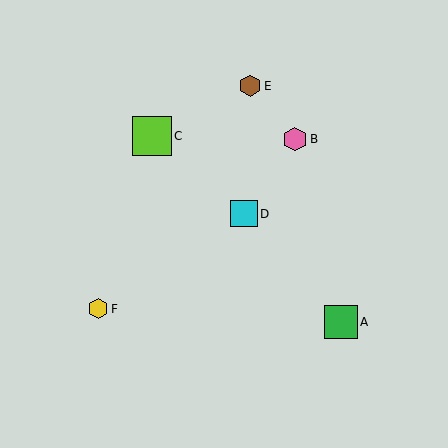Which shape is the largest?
The lime square (labeled C) is the largest.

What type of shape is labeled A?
Shape A is a green square.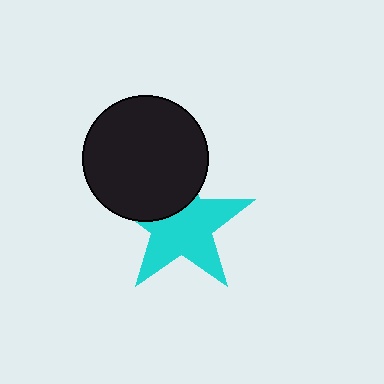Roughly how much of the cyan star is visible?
Most of it is visible (roughly 68%).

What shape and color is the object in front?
The object in front is a black circle.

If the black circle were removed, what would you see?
You would see the complete cyan star.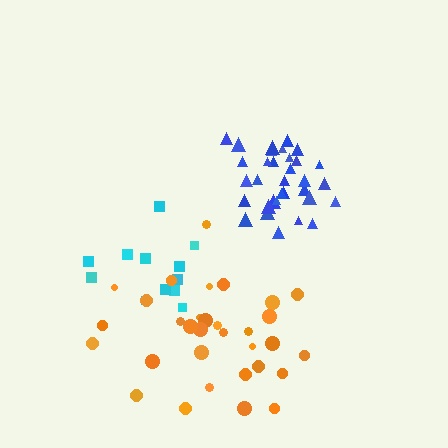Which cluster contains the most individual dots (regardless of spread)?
Blue (33).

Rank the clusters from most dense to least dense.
blue, cyan, orange.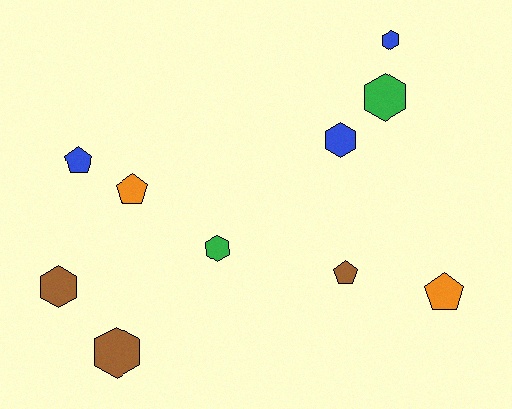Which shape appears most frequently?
Hexagon, with 6 objects.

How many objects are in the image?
There are 10 objects.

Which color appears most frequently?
Brown, with 3 objects.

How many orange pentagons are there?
There are 2 orange pentagons.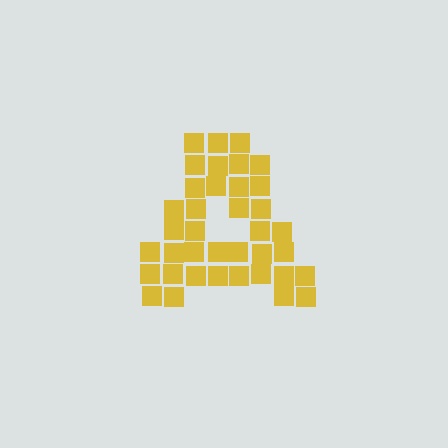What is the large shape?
The large shape is the letter A.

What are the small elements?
The small elements are squares.